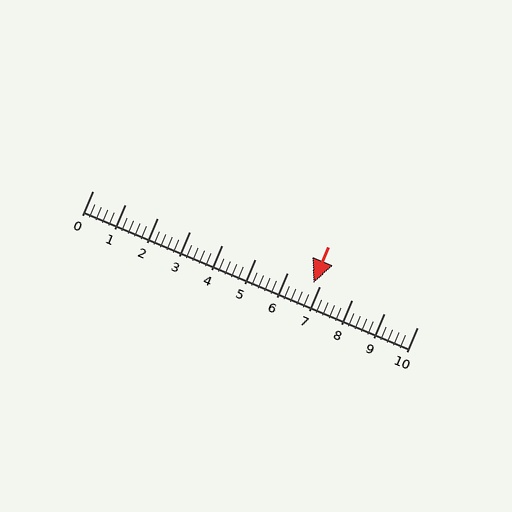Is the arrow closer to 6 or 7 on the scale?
The arrow is closer to 7.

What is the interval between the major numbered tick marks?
The major tick marks are spaced 1 units apart.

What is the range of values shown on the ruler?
The ruler shows values from 0 to 10.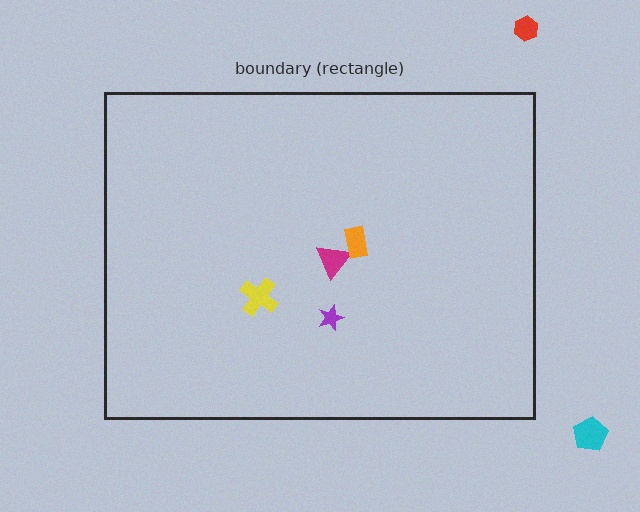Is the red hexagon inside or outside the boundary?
Outside.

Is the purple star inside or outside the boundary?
Inside.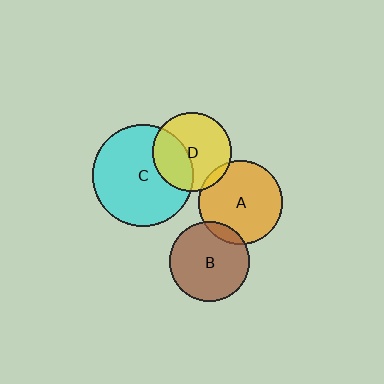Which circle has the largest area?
Circle C (cyan).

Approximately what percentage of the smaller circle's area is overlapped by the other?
Approximately 35%.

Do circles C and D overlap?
Yes.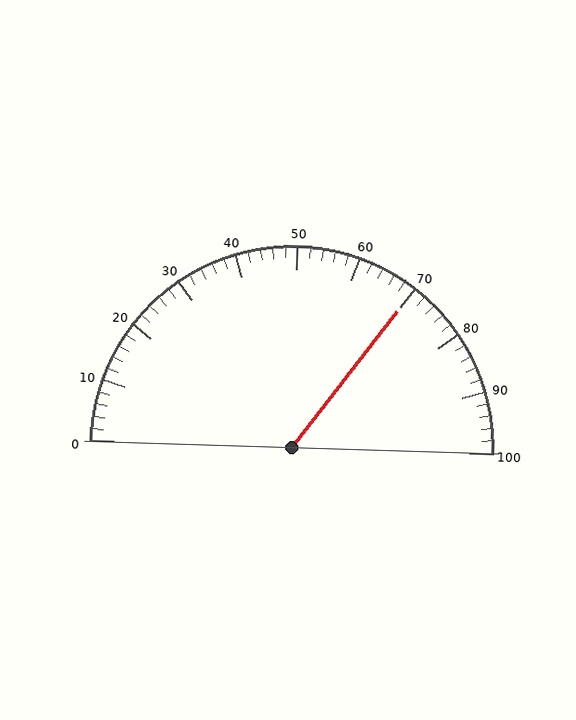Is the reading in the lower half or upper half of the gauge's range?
The reading is in the upper half of the range (0 to 100).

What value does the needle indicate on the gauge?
The needle indicates approximately 70.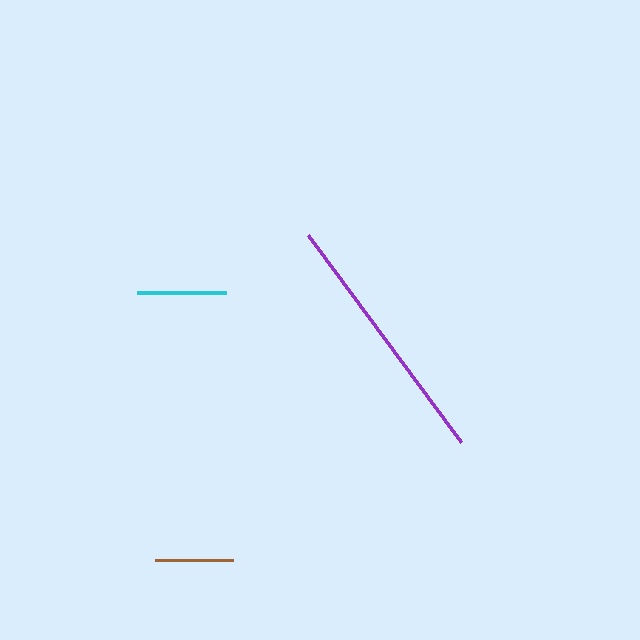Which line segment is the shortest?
The brown line is the shortest at approximately 78 pixels.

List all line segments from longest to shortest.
From longest to shortest: purple, cyan, brown.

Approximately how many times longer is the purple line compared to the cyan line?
The purple line is approximately 2.9 times the length of the cyan line.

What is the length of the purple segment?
The purple segment is approximately 258 pixels long.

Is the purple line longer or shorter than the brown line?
The purple line is longer than the brown line.